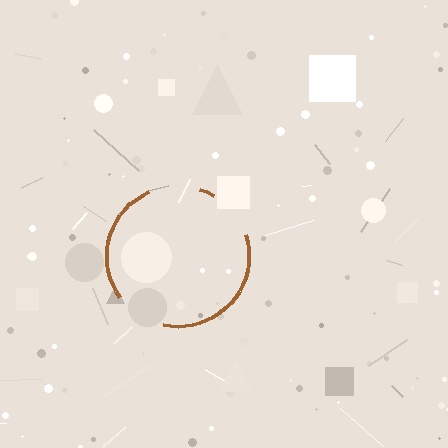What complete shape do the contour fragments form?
The contour fragments form a circle.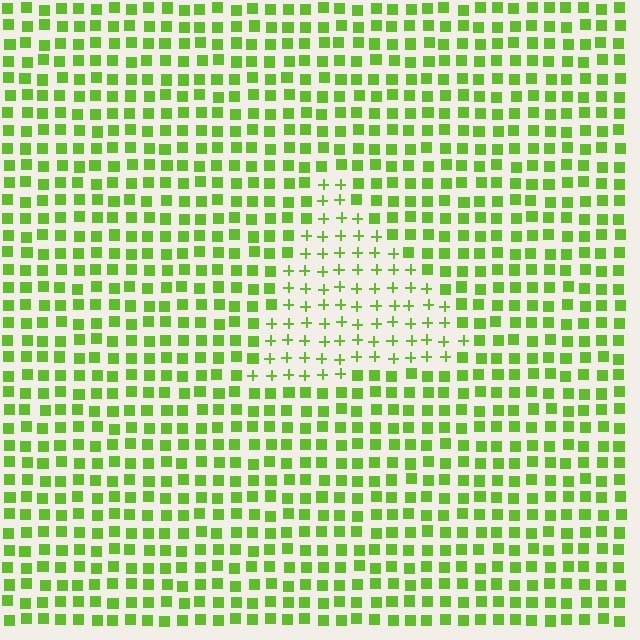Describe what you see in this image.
The image is filled with small lime elements arranged in a uniform grid. A triangle-shaped region contains plus signs, while the surrounding area contains squares. The boundary is defined purely by the change in element shape.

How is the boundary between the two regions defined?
The boundary is defined by a change in element shape: plus signs inside vs. squares outside. All elements share the same color and spacing.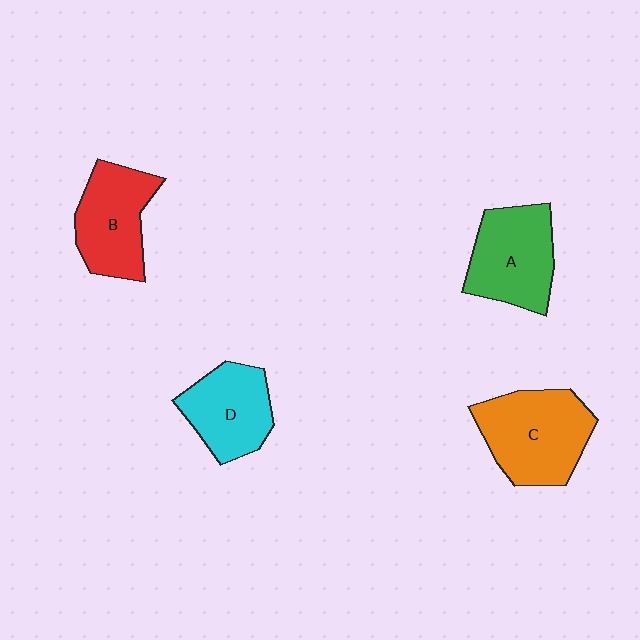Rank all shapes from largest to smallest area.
From largest to smallest: C (orange), A (green), B (red), D (cyan).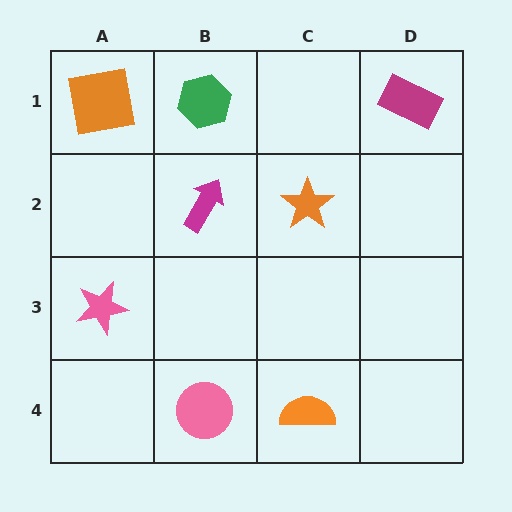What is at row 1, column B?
A green hexagon.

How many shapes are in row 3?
1 shape.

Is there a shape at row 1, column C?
No, that cell is empty.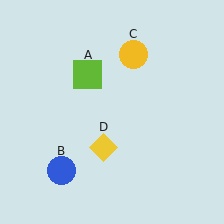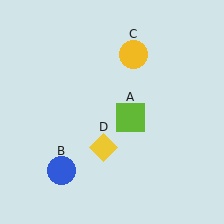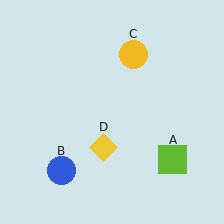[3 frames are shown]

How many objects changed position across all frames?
1 object changed position: lime square (object A).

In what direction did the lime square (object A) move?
The lime square (object A) moved down and to the right.